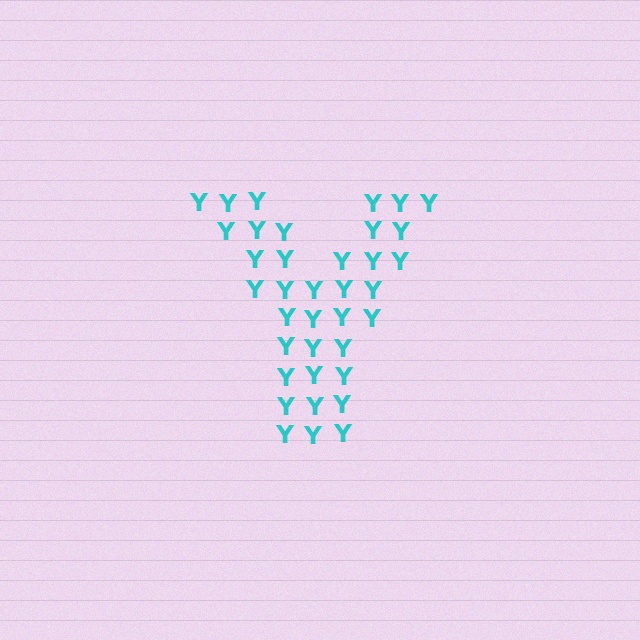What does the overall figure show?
The overall figure shows the letter Y.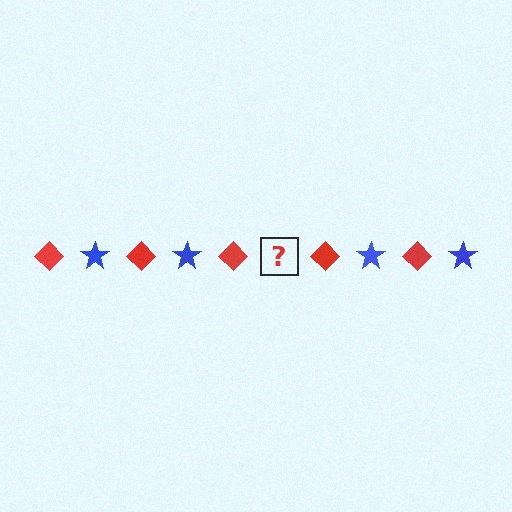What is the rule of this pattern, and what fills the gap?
The rule is that the pattern alternates between red diamond and blue star. The gap should be filled with a blue star.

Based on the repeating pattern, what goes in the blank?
The blank should be a blue star.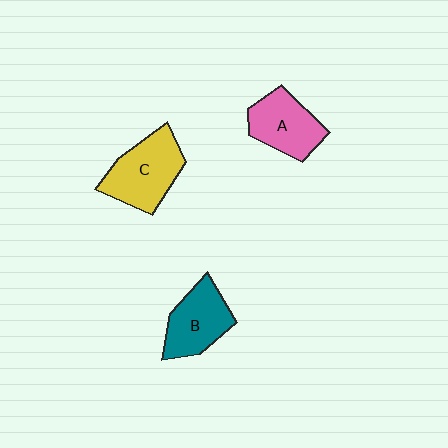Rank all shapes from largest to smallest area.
From largest to smallest: C (yellow), B (teal), A (pink).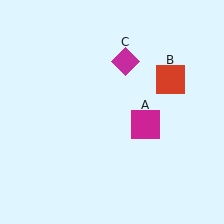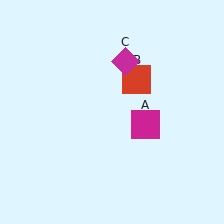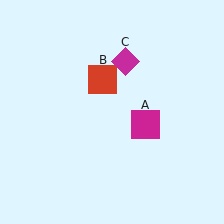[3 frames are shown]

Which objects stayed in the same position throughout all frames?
Magenta square (object A) and magenta diamond (object C) remained stationary.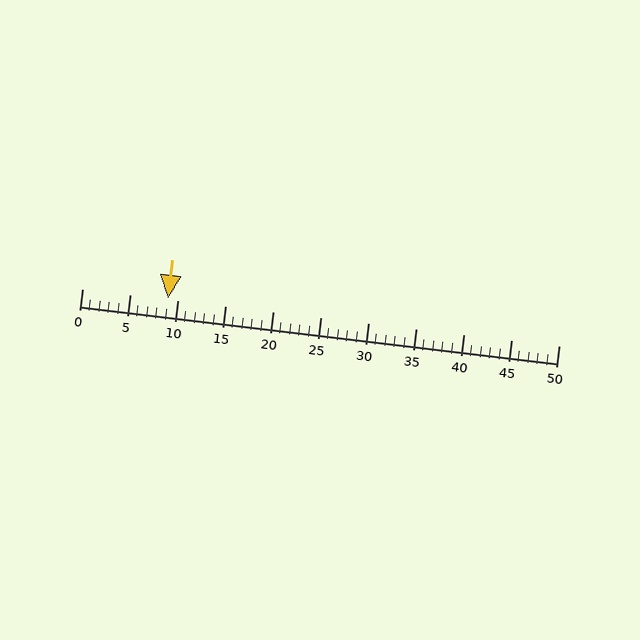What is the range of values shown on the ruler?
The ruler shows values from 0 to 50.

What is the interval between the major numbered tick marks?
The major tick marks are spaced 5 units apart.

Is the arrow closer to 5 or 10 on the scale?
The arrow is closer to 10.